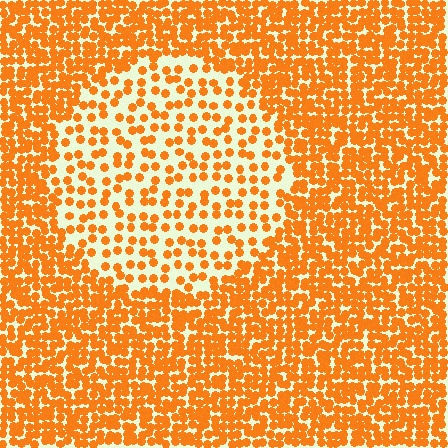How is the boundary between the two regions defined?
The boundary is defined by a change in element density (approximately 2.3x ratio). All elements are the same color, size, and shape.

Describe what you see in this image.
The image contains small orange elements arranged at two different densities. A circle-shaped region is visible where the elements are less densely packed than the surrounding area.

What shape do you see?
I see a circle.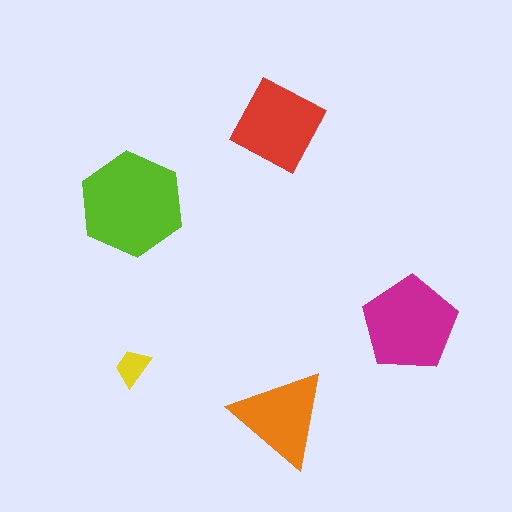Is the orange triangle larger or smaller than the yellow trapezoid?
Larger.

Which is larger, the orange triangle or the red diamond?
The red diamond.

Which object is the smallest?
The yellow trapezoid.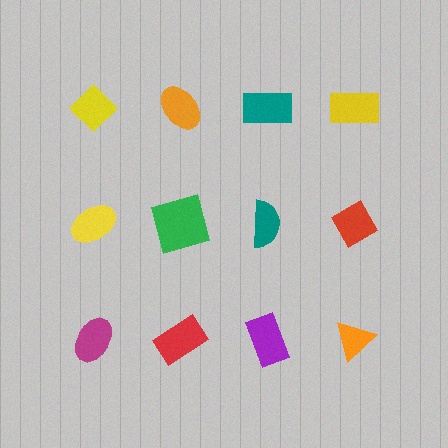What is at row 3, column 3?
A purple rectangle.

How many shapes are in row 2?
4 shapes.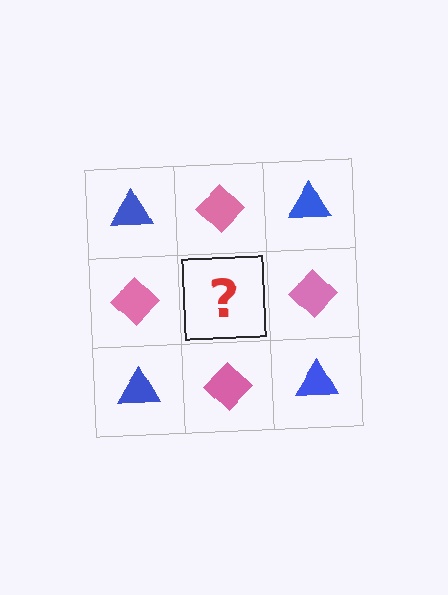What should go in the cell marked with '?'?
The missing cell should contain a blue triangle.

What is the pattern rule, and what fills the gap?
The rule is that it alternates blue triangle and pink diamond in a checkerboard pattern. The gap should be filled with a blue triangle.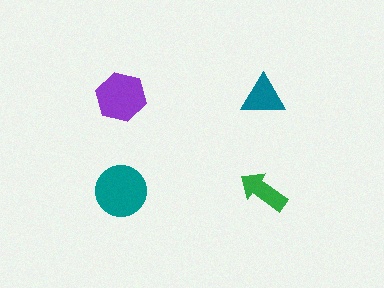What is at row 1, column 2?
A teal triangle.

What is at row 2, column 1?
A teal circle.